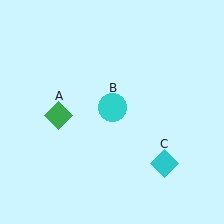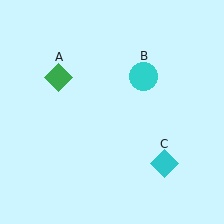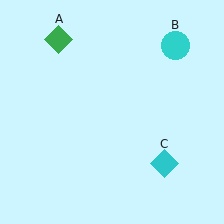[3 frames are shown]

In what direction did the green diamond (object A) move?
The green diamond (object A) moved up.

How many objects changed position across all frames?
2 objects changed position: green diamond (object A), cyan circle (object B).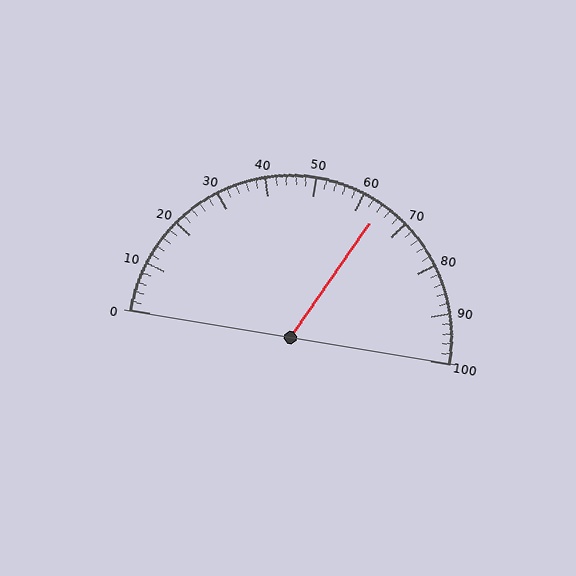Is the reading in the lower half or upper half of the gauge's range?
The reading is in the upper half of the range (0 to 100).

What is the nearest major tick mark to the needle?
The nearest major tick mark is 60.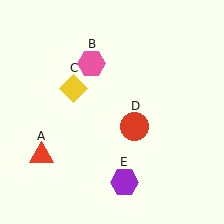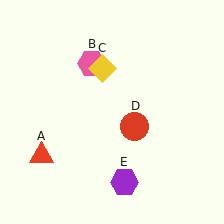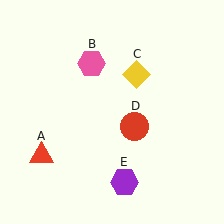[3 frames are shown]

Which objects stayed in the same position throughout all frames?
Red triangle (object A) and pink hexagon (object B) and red circle (object D) and purple hexagon (object E) remained stationary.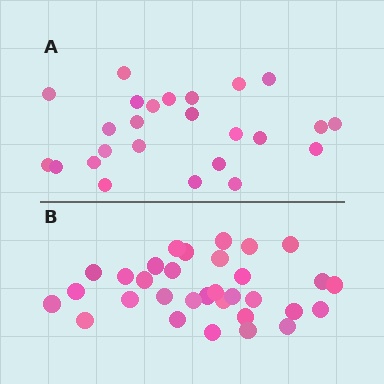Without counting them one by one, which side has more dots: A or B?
Region B (the bottom region) has more dots.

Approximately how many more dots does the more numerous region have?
Region B has roughly 8 or so more dots than region A.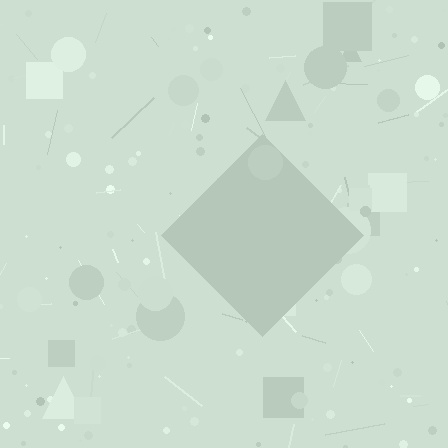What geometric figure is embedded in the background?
A diamond is embedded in the background.